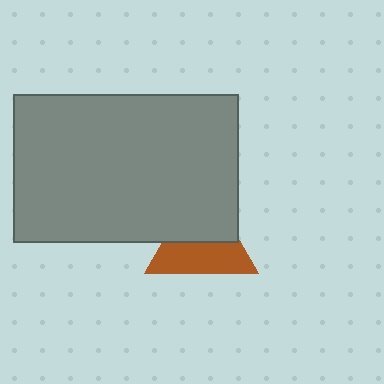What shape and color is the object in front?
The object in front is a gray rectangle.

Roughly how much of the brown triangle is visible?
About half of it is visible (roughly 51%).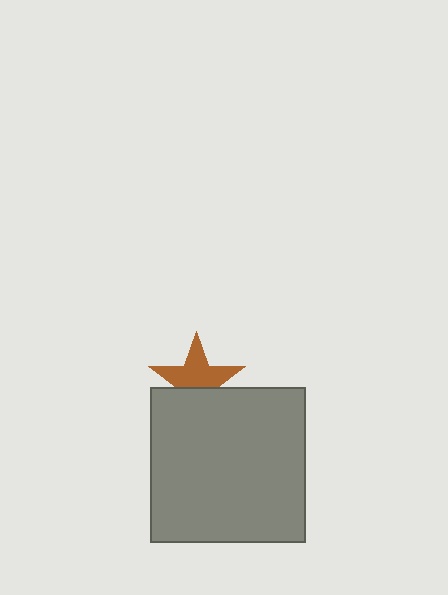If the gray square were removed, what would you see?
You would see the complete brown star.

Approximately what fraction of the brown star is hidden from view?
Roughly 37% of the brown star is hidden behind the gray square.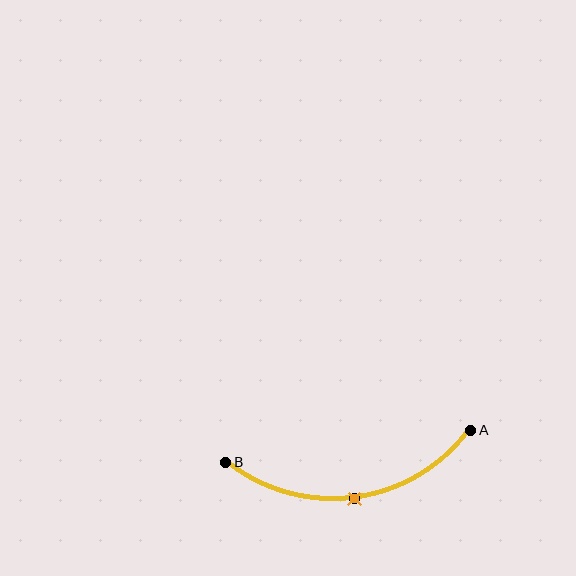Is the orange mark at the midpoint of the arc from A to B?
Yes. The orange mark lies on the arc at equal arc-length from both A and B — it is the arc midpoint.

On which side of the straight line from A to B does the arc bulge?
The arc bulges below the straight line connecting A and B.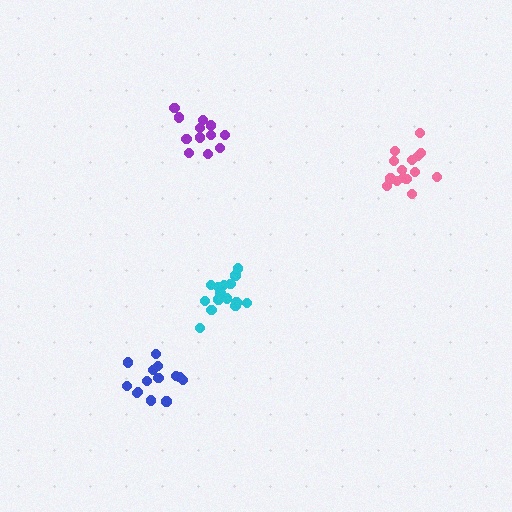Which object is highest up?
The purple cluster is topmost.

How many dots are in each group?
Group 1: 14 dots, Group 2: 15 dots, Group 3: 15 dots, Group 4: 12 dots (56 total).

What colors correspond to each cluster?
The clusters are colored: blue, pink, cyan, purple.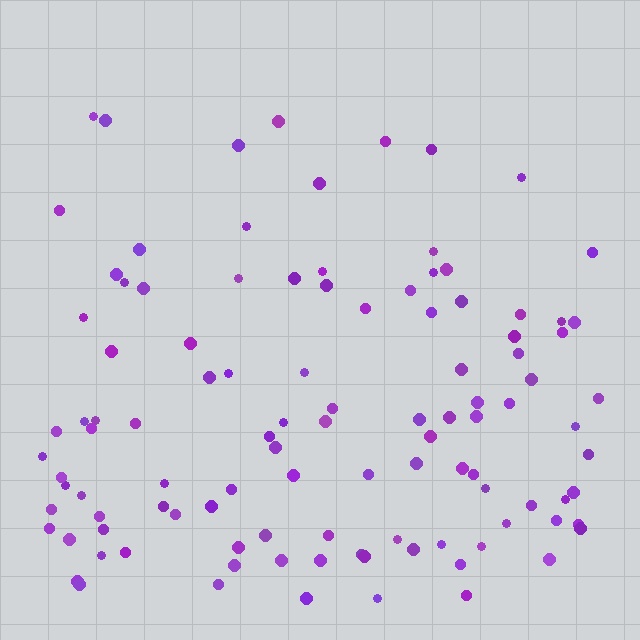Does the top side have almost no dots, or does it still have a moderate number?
Still a moderate number, just noticeably fewer than the bottom.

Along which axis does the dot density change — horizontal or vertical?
Vertical.